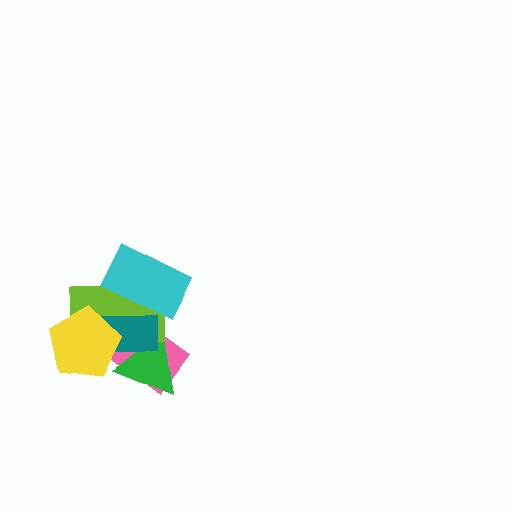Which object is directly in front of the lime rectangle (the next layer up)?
The teal rectangle is directly in front of the lime rectangle.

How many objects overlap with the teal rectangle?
5 objects overlap with the teal rectangle.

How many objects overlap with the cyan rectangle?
3 objects overlap with the cyan rectangle.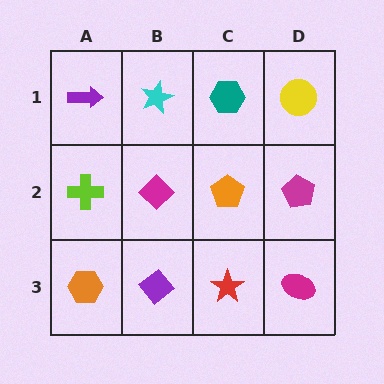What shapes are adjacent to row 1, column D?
A magenta pentagon (row 2, column D), a teal hexagon (row 1, column C).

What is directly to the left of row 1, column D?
A teal hexagon.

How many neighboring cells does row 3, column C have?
3.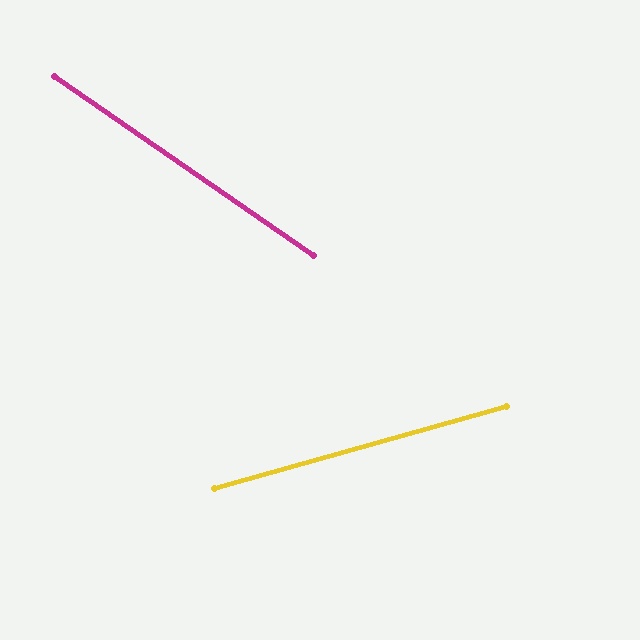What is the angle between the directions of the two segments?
Approximately 50 degrees.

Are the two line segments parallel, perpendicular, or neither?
Neither parallel nor perpendicular — they differ by about 50°.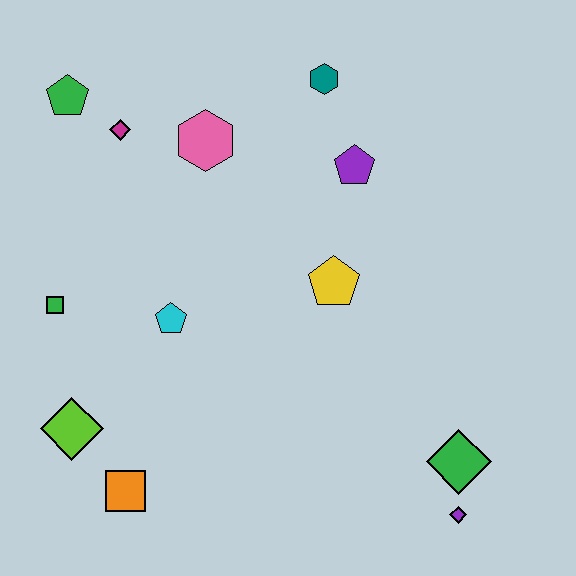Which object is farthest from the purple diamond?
The green pentagon is farthest from the purple diamond.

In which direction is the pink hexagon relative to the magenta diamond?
The pink hexagon is to the right of the magenta diamond.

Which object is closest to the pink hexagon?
The magenta diamond is closest to the pink hexagon.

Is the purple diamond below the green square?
Yes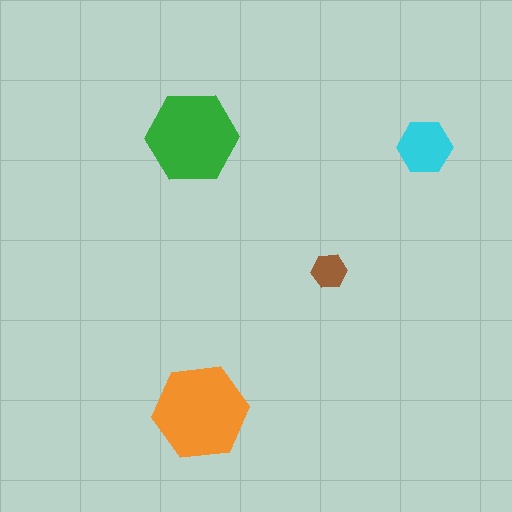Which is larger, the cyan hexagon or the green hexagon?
The green one.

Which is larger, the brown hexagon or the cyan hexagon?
The cyan one.